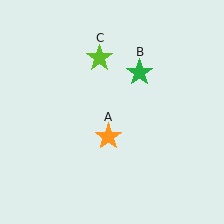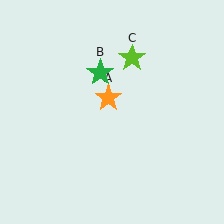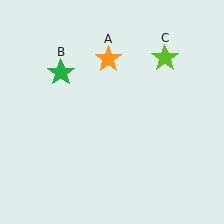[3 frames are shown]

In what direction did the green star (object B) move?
The green star (object B) moved left.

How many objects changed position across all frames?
3 objects changed position: orange star (object A), green star (object B), lime star (object C).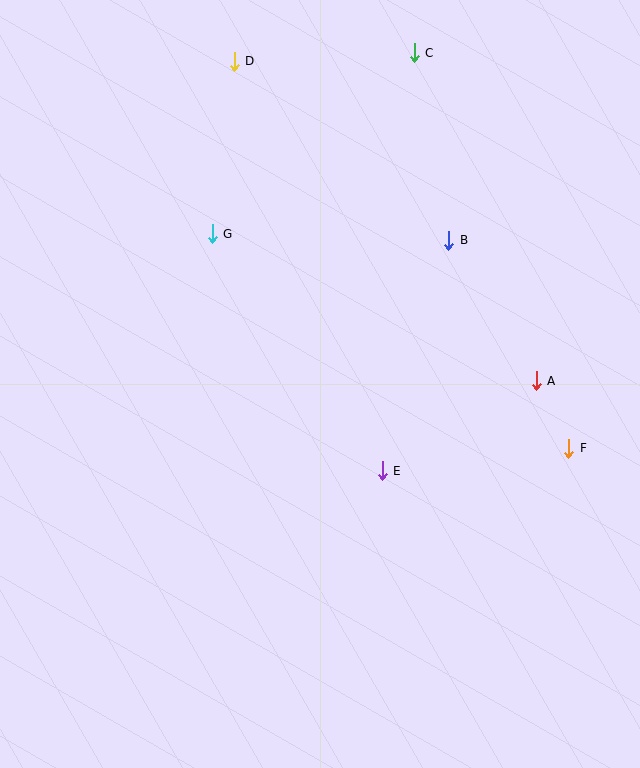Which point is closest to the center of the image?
Point E at (382, 471) is closest to the center.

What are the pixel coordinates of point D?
Point D is at (234, 61).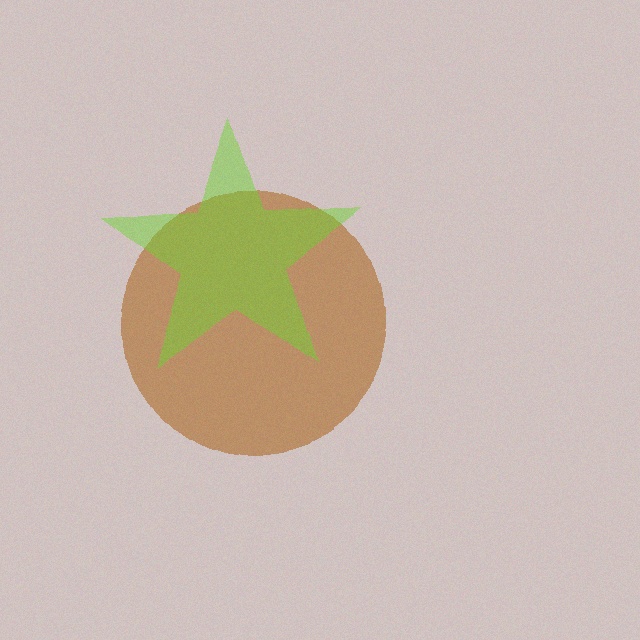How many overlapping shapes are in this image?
There are 2 overlapping shapes in the image.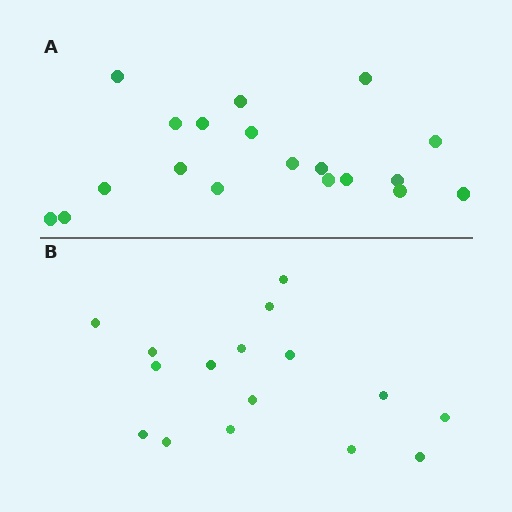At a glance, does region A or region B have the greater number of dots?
Region A (the top region) has more dots.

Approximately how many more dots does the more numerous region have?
Region A has just a few more — roughly 2 or 3 more dots than region B.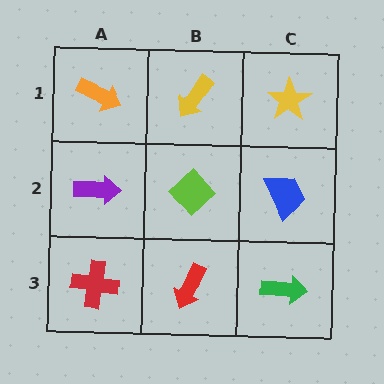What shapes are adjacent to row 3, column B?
A lime diamond (row 2, column B), a red cross (row 3, column A), a green arrow (row 3, column C).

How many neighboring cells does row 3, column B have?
3.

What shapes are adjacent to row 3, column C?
A blue trapezoid (row 2, column C), a red arrow (row 3, column B).